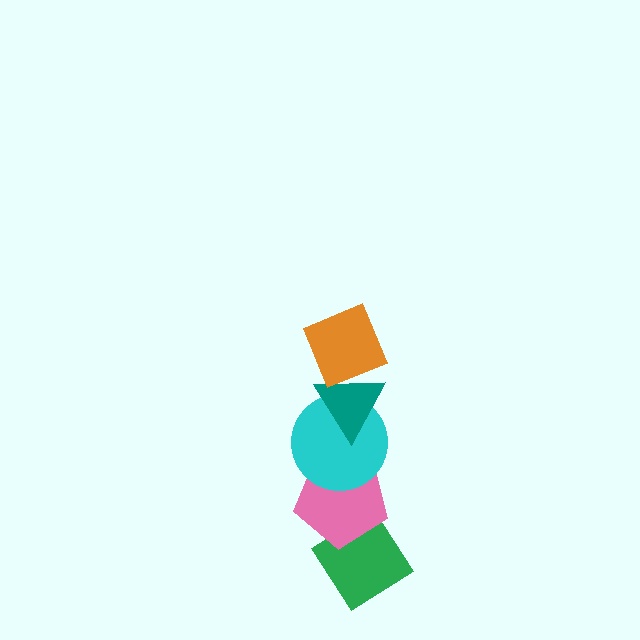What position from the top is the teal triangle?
The teal triangle is 2nd from the top.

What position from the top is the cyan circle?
The cyan circle is 3rd from the top.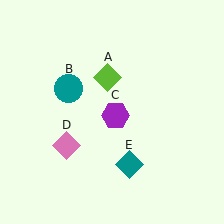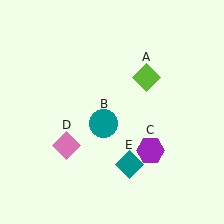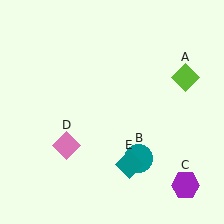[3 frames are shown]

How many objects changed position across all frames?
3 objects changed position: lime diamond (object A), teal circle (object B), purple hexagon (object C).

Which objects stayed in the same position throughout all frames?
Pink diamond (object D) and teal diamond (object E) remained stationary.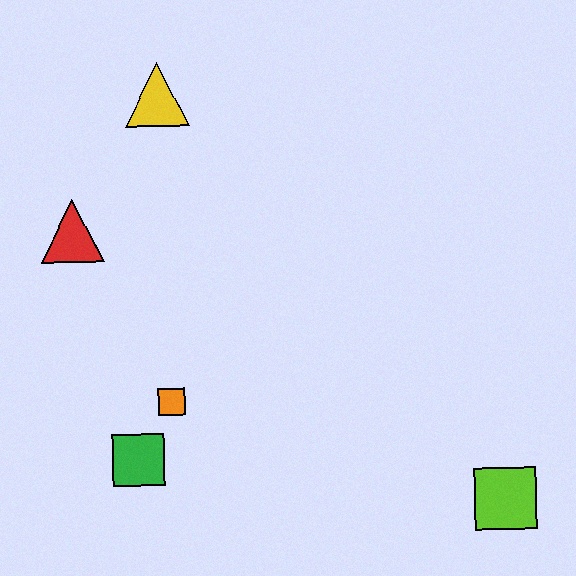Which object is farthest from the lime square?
The yellow triangle is farthest from the lime square.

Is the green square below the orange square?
Yes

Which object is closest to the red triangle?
The yellow triangle is closest to the red triangle.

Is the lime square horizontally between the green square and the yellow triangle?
No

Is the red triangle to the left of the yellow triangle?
Yes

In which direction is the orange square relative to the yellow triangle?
The orange square is below the yellow triangle.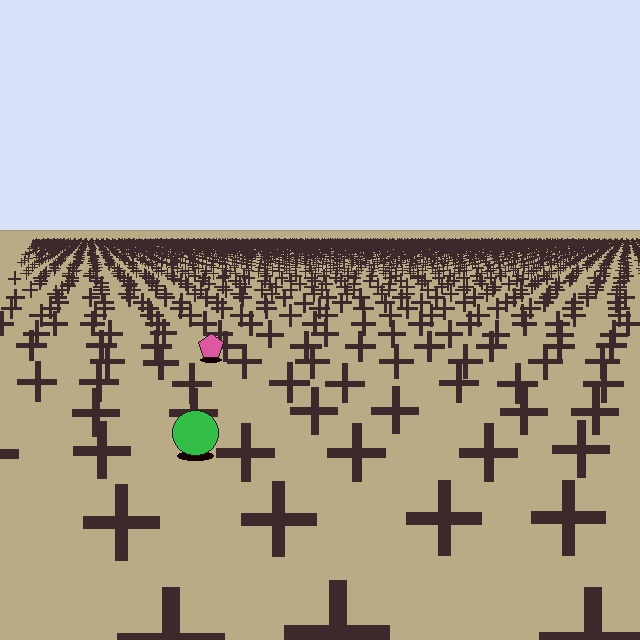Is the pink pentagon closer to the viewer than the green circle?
No. The green circle is closer — you can tell from the texture gradient: the ground texture is coarser near it.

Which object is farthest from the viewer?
The pink pentagon is farthest from the viewer. It appears smaller and the ground texture around it is denser.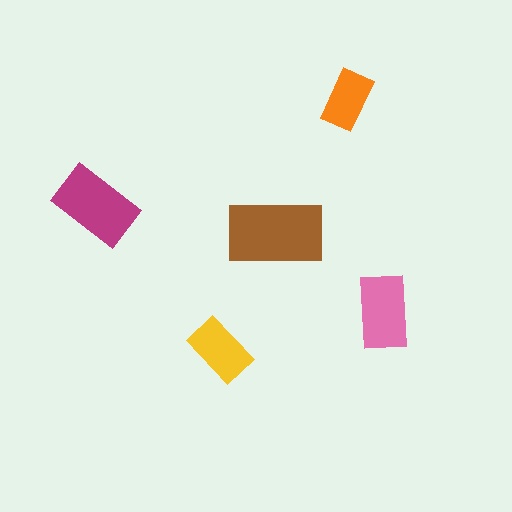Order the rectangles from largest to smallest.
the brown one, the magenta one, the pink one, the yellow one, the orange one.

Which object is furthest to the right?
The pink rectangle is rightmost.